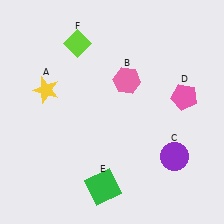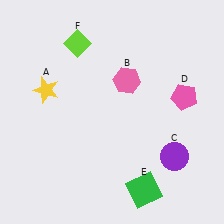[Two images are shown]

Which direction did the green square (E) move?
The green square (E) moved right.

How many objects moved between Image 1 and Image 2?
1 object moved between the two images.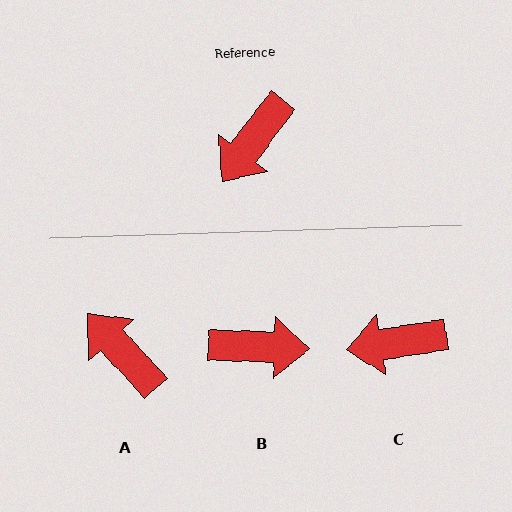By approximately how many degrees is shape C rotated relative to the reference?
Approximately 44 degrees clockwise.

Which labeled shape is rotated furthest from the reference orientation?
B, about 125 degrees away.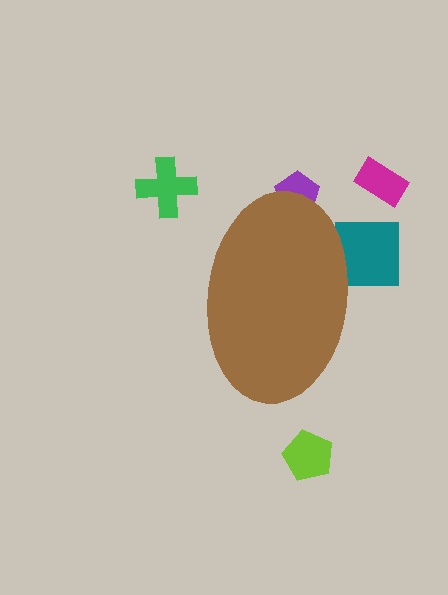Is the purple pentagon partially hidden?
Yes, the purple pentagon is partially hidden behind the brown ellipse.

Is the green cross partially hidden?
No, the green cross is fully visible.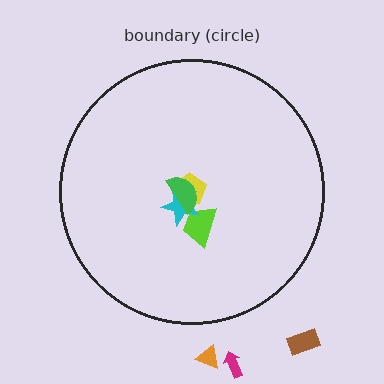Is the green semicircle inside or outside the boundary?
Inside.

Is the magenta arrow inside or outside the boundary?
Outside.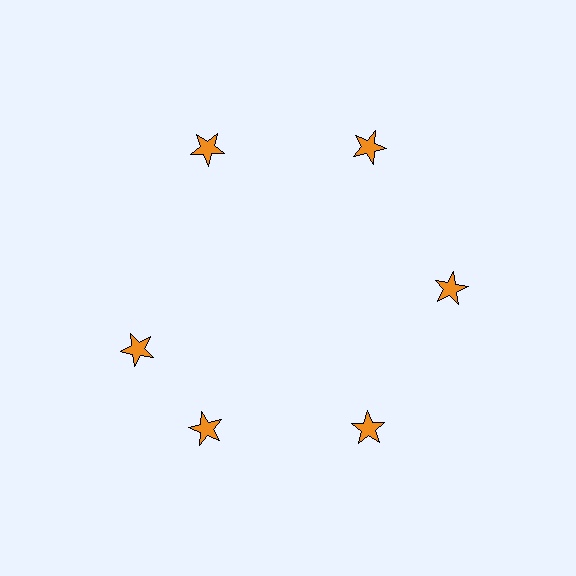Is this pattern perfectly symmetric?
No. The 6 orange stars are arranged in a ring, but one element near the 9 o'clock position is rotated out of alignment along the ring, breaking the 6-fold rotational symmetry.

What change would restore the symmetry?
The symmetry would be restored by rotating it back into even spacing with its neighbors so that all 6 stars sit at equal angles and equal distance from the center.